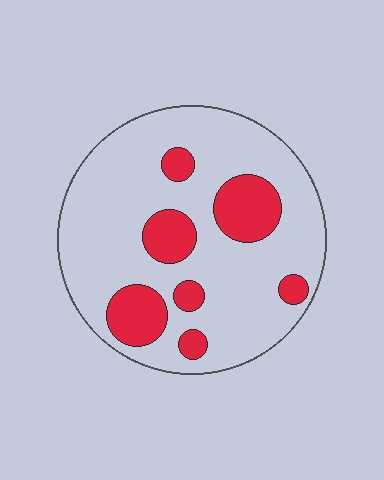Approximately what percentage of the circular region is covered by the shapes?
Approximately 20%.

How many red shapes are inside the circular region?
7.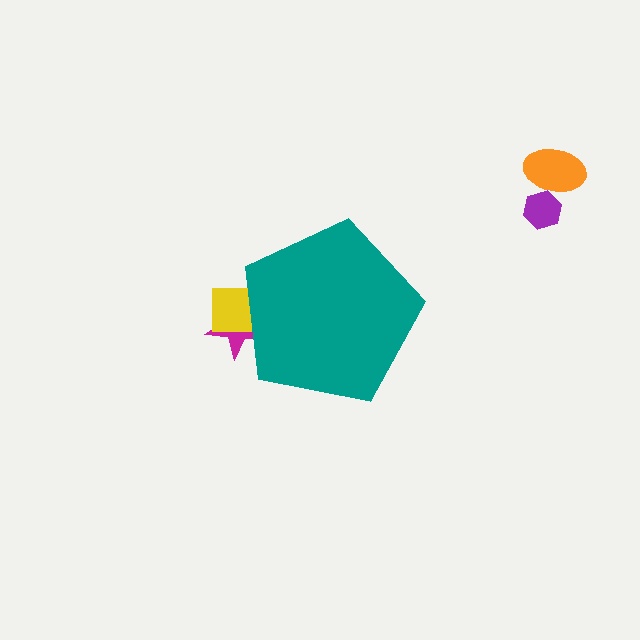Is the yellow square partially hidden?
Yes, the yellow square is partially hidden behind the teal pentagon.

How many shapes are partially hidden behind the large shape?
2 shapes are partially hidden.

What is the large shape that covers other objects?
A teal pentagon.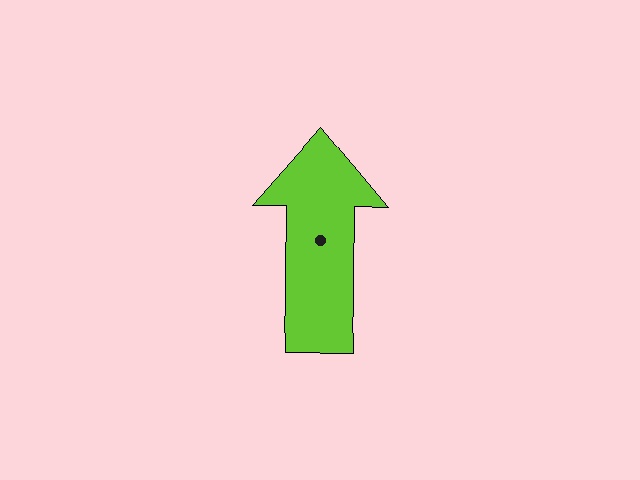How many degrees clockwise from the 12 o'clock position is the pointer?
Approximately 1 degrees.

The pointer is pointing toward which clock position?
Roughly 12 o'clock.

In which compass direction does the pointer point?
North.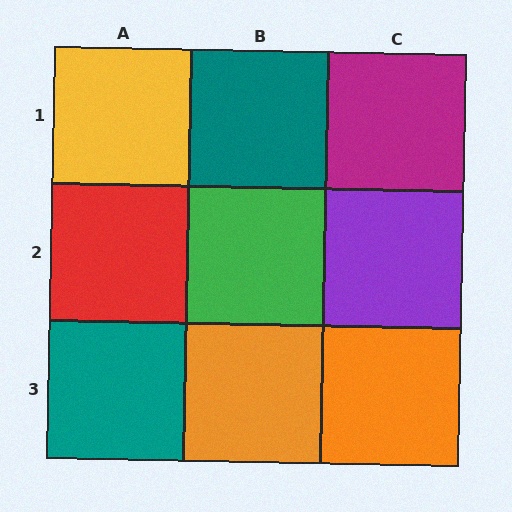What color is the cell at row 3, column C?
Orange.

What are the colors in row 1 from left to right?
Yellow, teal, magenta.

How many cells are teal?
2 cells are teal.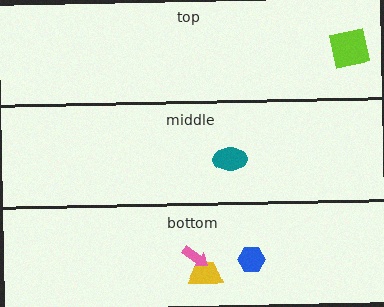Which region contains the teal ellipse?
The middle region.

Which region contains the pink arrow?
The bottom region.